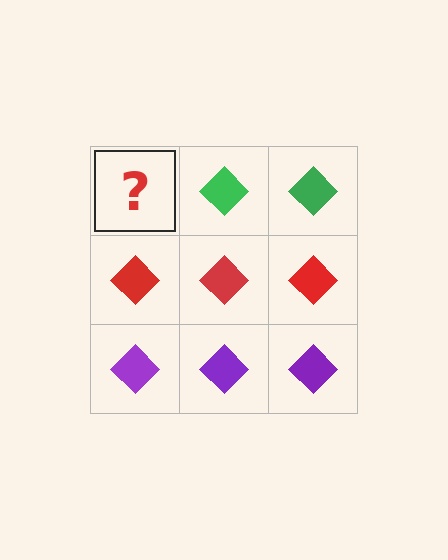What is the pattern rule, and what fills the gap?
The rule is that each row has a consistent color. The gap should be filled with a green diamond.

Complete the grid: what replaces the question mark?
The question mark should be replaced with a green diamond.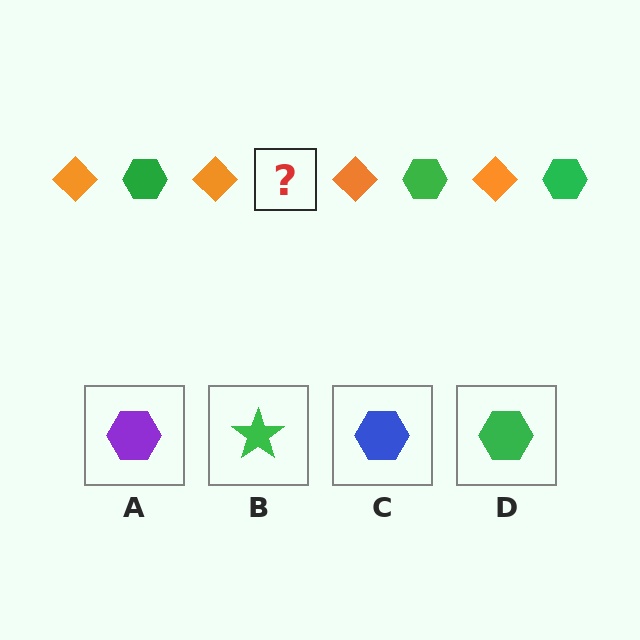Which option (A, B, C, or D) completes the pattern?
D.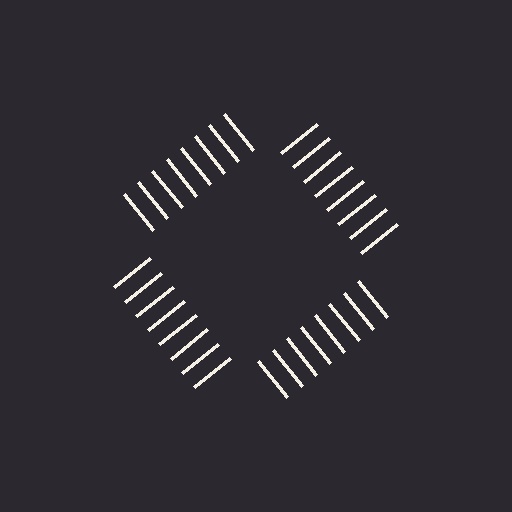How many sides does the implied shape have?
4 sides — the line-ends trace a square.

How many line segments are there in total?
32 — 8 along each of the 4 edges.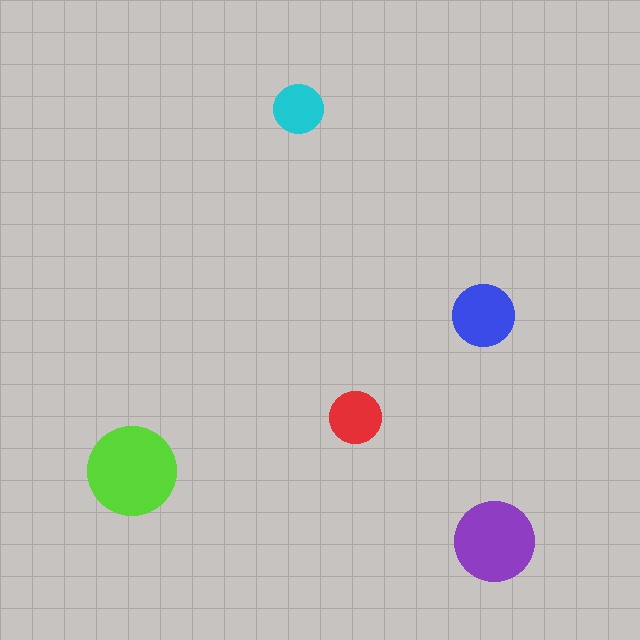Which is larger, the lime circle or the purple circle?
The lime one.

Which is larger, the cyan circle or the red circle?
The red one.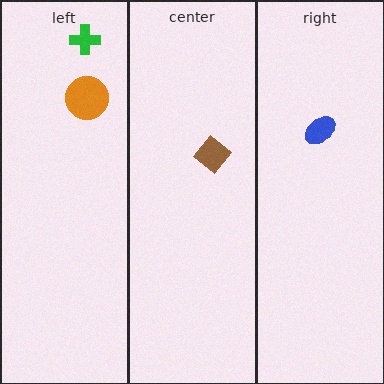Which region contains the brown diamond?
The center region.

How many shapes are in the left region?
2.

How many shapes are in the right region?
1.